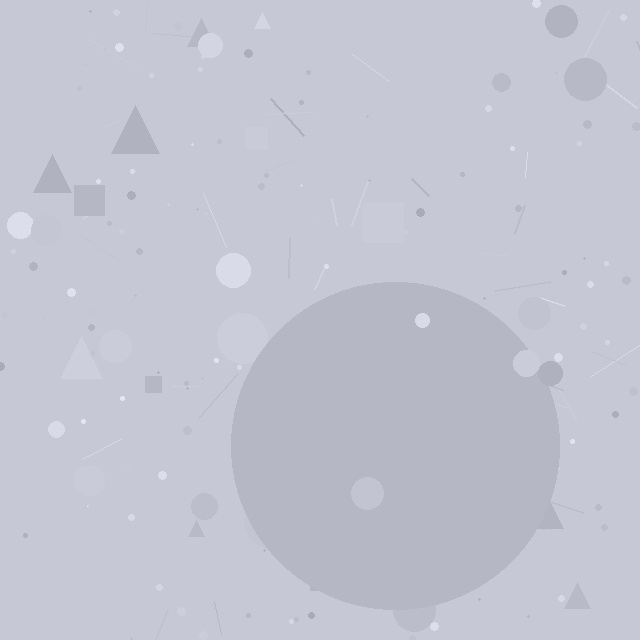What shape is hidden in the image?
A circle is hidden in the image.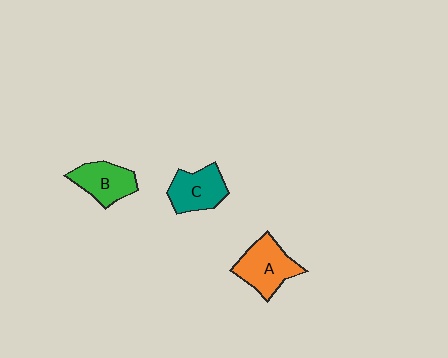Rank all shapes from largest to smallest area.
From largest to smallest: A (orange), C (teal), B (green).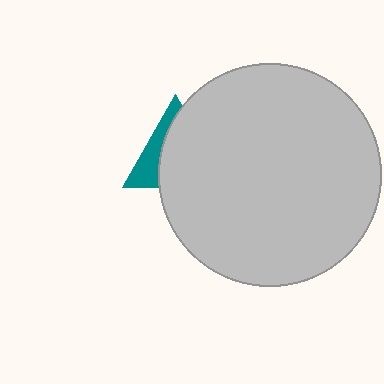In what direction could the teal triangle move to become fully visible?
The teal triangle could move left. That would shift it out from behind the light gray circle entirely.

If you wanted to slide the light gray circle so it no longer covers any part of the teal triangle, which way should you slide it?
Slide it right — that is the most direct way to separate the two shapes.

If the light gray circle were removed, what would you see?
You would see the complete teal triangle.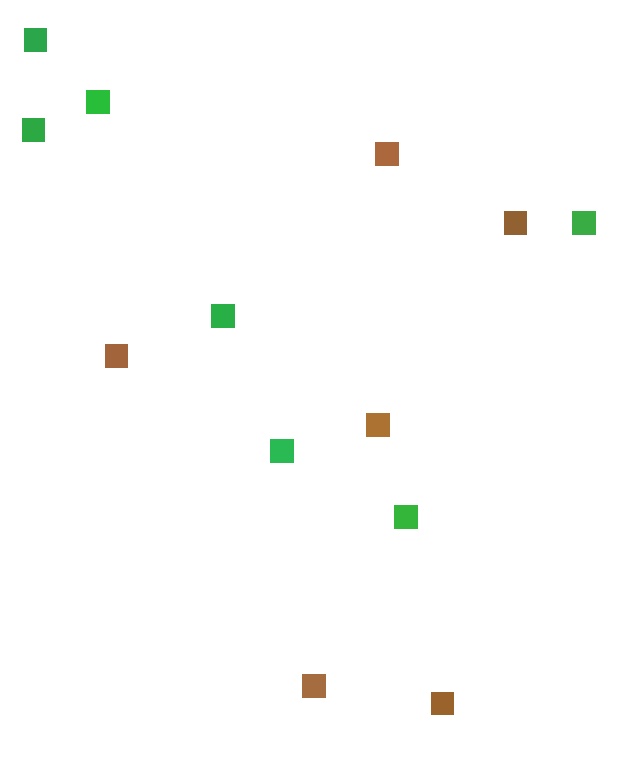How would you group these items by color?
There are 2 groups: one group of brown squares (6) and one group of green squares (7).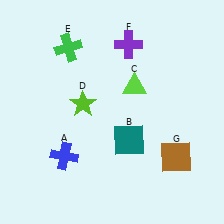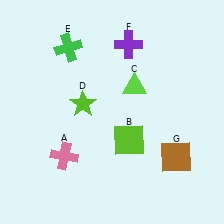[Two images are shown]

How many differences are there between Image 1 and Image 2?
There are 2 differences between the two images.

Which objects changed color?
A changed from blue to pink. B changed from teal to lime.